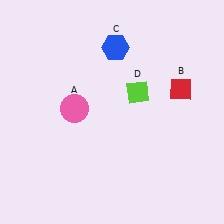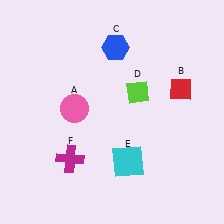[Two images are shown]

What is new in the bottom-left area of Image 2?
A magenta cross (F) was added in the bottom-left area of Image 2.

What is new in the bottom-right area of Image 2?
A cyan square (E) was added in the bottom-right area of Image 2.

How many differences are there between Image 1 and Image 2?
There are 2 differences between the two images.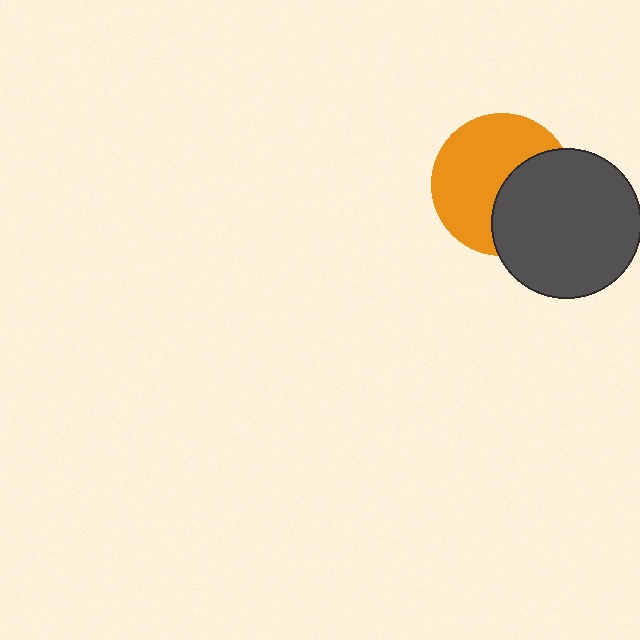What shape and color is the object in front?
The object in front is a dark gray circle.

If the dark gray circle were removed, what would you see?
You would see the complete orange circle.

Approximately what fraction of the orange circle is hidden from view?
Roughly 40% of the orange circle is hidden behind the dark gray circle.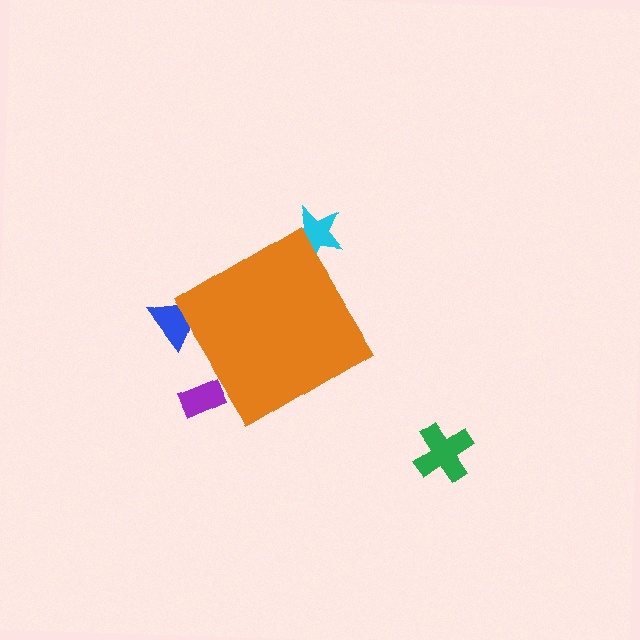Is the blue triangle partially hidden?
Yes, the blue triangle is partially hidden behind the orange diamond.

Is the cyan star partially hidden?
Yes, the cyan star is partially hidden behind the orange diamond.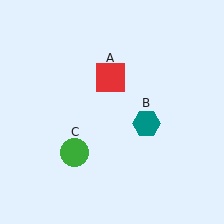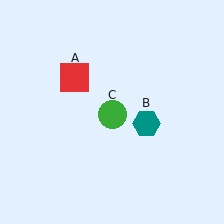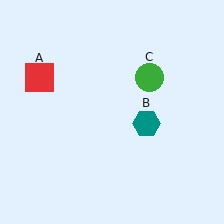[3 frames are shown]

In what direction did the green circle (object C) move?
The green circle (object C) moved up and to the right.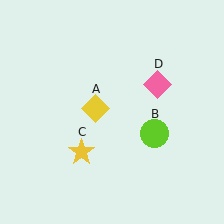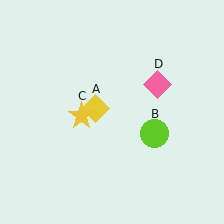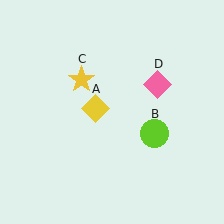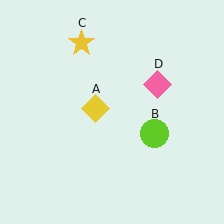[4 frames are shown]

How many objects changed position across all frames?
1 object changed position: yellow star (object C).